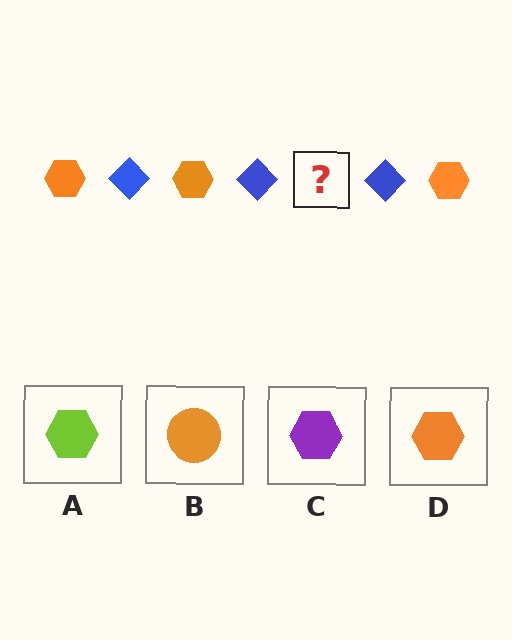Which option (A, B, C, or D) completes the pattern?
D.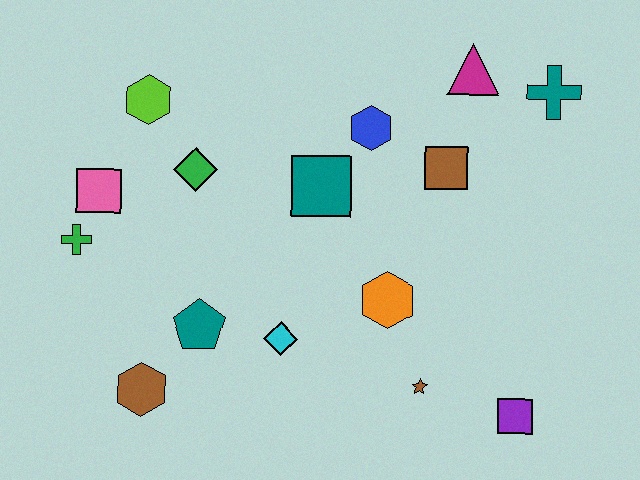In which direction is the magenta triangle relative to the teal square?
The magenta triangle is to the right of the teal square.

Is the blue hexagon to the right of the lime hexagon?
Yes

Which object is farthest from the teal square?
The purple square is farthest from the teal square.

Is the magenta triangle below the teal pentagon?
No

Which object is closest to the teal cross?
The magenta triangle is closest to the teal cross.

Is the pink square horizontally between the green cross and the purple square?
Yes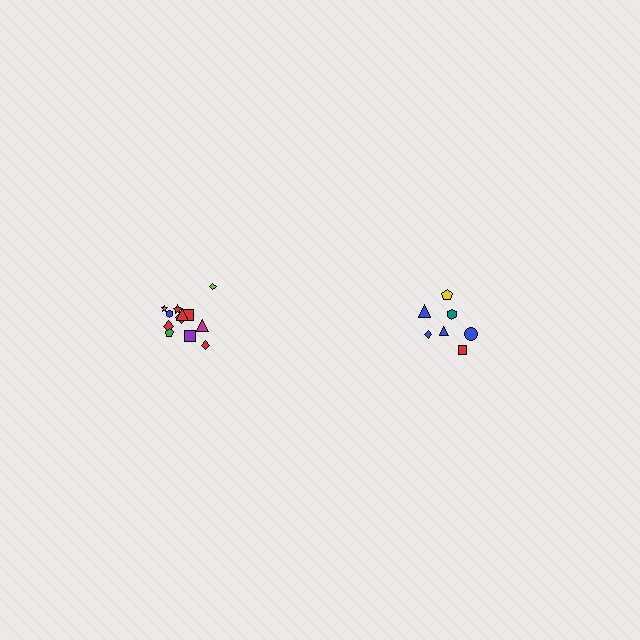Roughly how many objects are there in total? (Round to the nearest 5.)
Roughly 20 objects in total.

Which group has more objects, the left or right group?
The left group.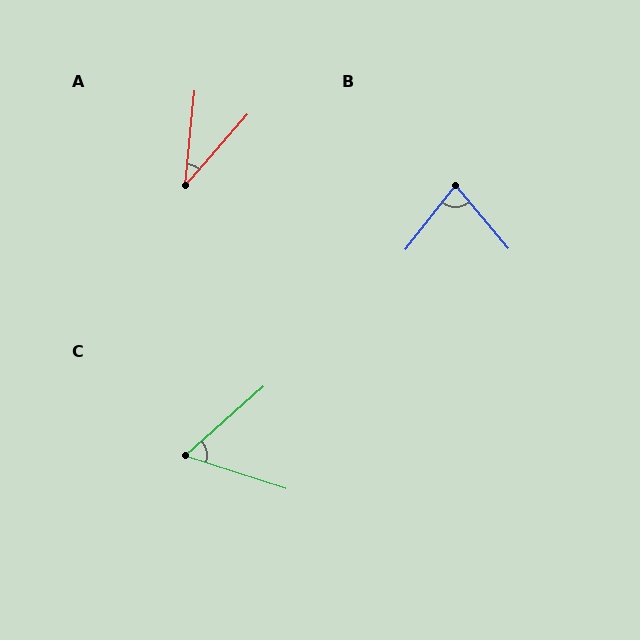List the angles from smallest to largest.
A (36°), C (60°), B (79°).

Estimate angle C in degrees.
Approximately 60 degrees.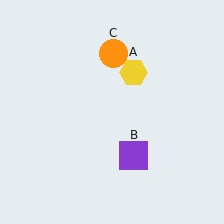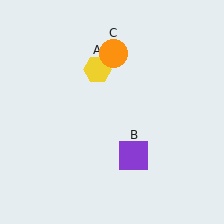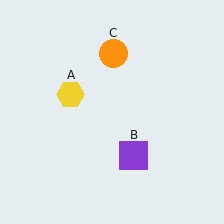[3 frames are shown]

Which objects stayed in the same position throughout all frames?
Purple square (object B) and orange circle (object C) remained stationary.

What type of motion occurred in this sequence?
The yellow hexagon (object A) rotated counterclockwise around the center of the scene.